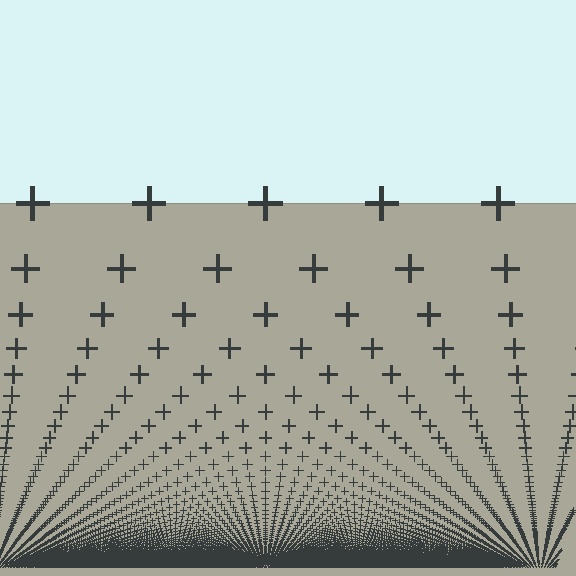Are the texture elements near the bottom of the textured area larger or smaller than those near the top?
Smaller. The gradient is inverted — elements near the bottom are smaller and denser.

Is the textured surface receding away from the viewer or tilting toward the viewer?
The surface appears to tilt toward the viewer. Texture elements get larger and sparser toward the top.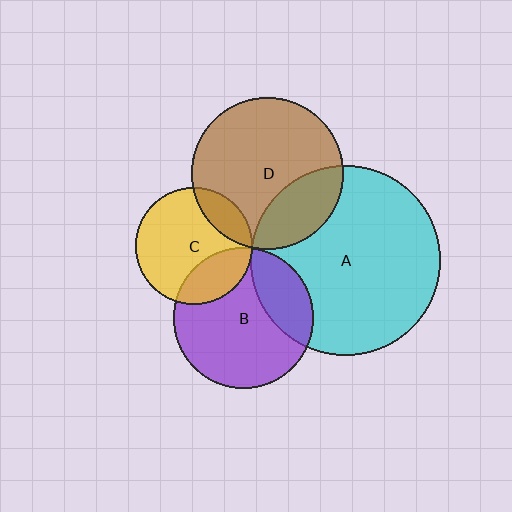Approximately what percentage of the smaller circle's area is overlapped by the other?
Approximately 15%.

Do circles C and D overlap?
Yes.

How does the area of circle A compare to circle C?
Approximately 2.6 times.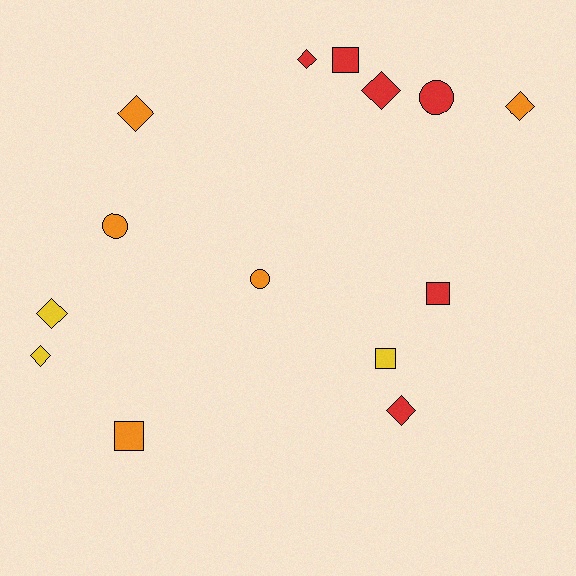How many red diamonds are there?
There are 3 red diamonds.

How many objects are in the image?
There are 14 objects.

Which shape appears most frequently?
Diamond, with 7 objects.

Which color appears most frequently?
Red, with 6 objects.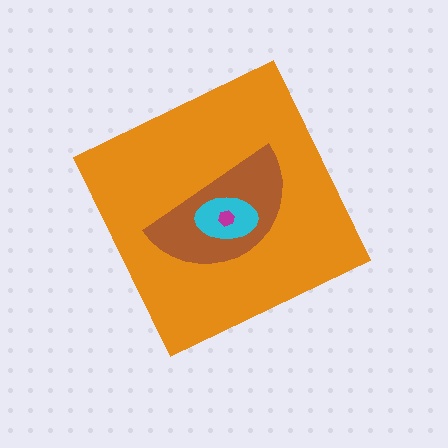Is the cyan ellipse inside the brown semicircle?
Yes.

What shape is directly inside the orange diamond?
The brown semicircle.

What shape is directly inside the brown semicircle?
The cyan ellipse.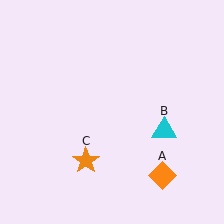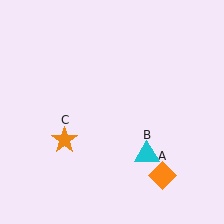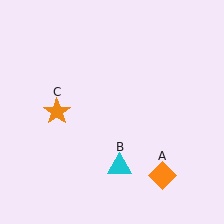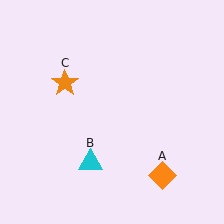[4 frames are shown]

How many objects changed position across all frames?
2 objects changed position: cyan triangle (object B), orange star (object C).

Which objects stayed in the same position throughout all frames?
Orange diamond (object A) remained stationary.